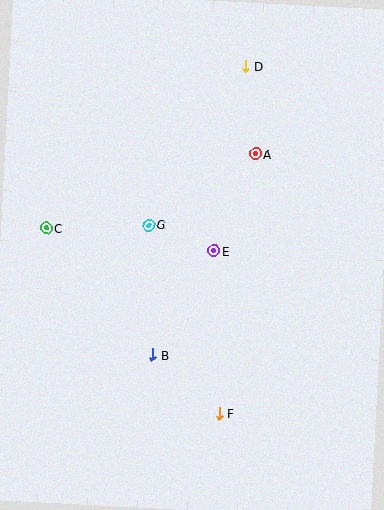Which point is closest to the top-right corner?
Point D is closest to the top-right corner.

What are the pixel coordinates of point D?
Point D is at (246, 66).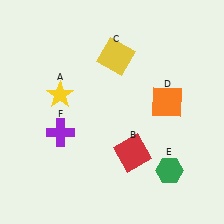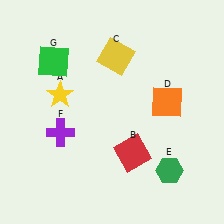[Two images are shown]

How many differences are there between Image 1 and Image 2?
There is 1 difference between the two images.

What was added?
A green square (G) was added in Image 2.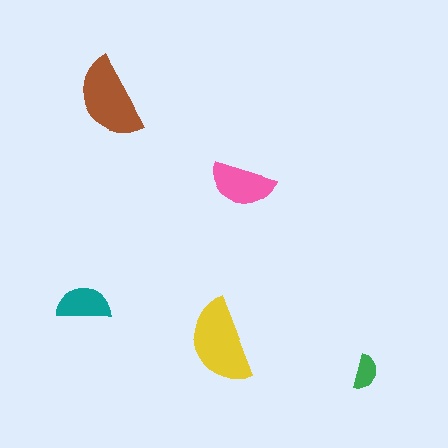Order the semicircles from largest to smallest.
the yellow one, the brown one, the pink one, the teal one, the green one.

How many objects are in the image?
There are 5 objects in the image.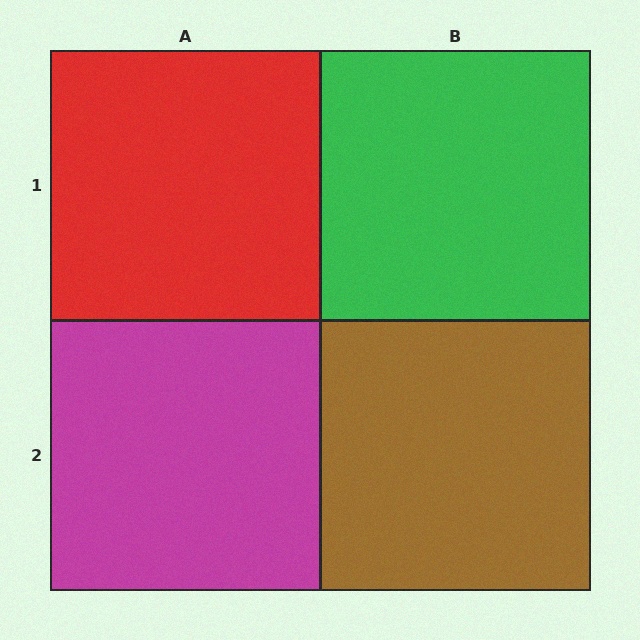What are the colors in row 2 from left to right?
Magenta, brown.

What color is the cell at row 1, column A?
Red.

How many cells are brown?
1 cell is brown.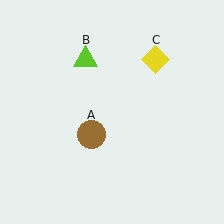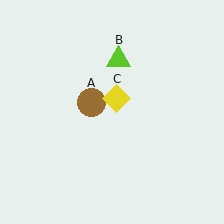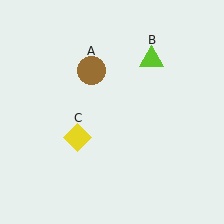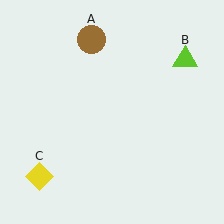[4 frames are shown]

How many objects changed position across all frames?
3 objects changed position: brown circle (object A), lime triangle (object B), yellow diamond (object C).